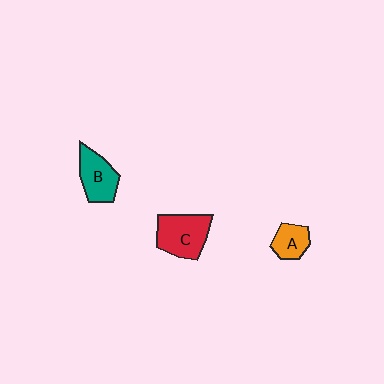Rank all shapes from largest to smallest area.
From largest to smallest: C (red), B (teal), A (orange).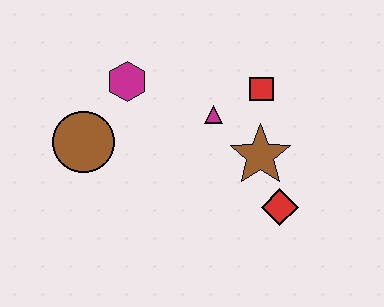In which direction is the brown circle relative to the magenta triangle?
The brown circle is to the left of the magenta triangle.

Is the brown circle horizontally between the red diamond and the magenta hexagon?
No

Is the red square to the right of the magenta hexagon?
Yes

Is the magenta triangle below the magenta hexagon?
Yes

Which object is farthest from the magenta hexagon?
The red diamond is farthest from the magenta hexagon.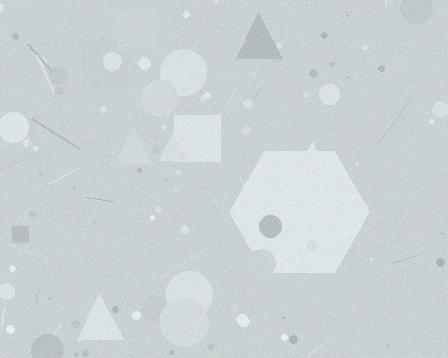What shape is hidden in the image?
A hexagon is hidden in the image.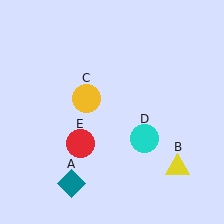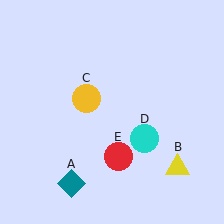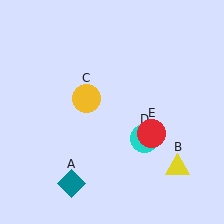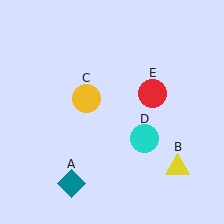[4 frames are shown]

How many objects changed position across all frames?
1 object changed position: red circle (object E).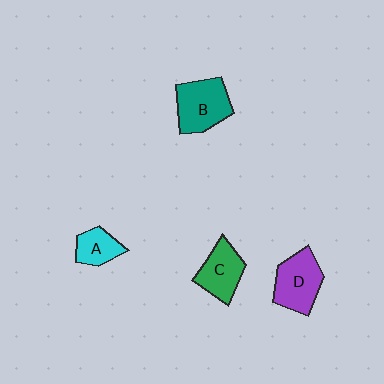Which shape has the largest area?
Shape B (teal).